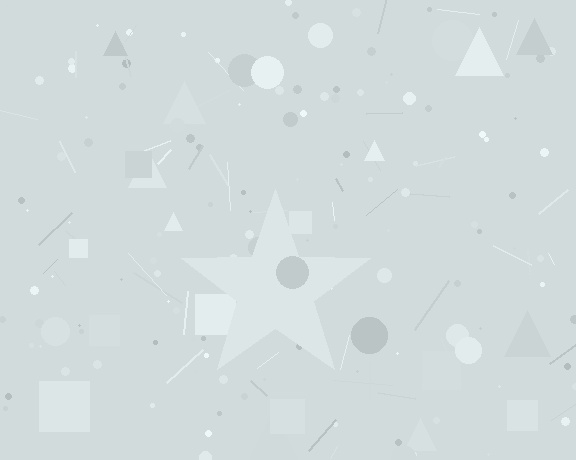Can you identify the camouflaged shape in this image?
The camouflaged shape is a star.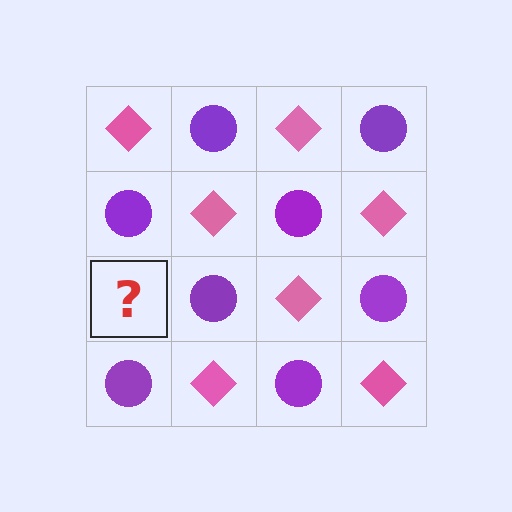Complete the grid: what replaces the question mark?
The question mark should be replaced with a pink diamond.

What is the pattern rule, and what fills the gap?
The rule is that it alternates pink diamond and purple circle in a checkerboard pattern. The gap should be filled with a pink diamond.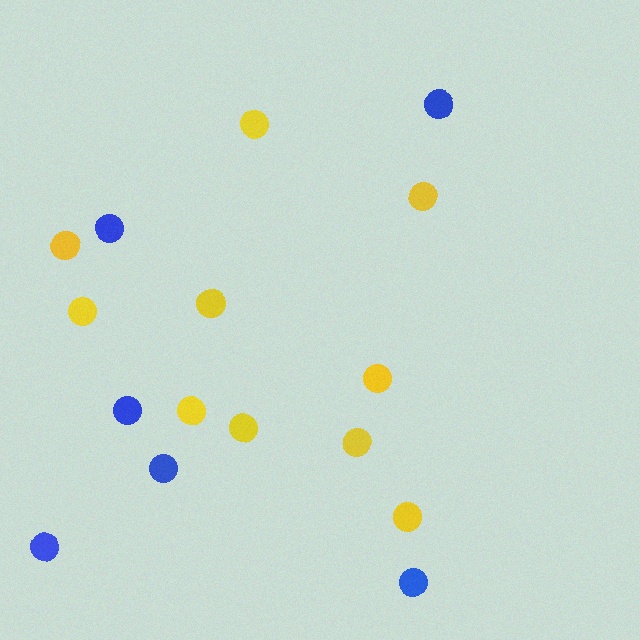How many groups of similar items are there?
There are 2 groups: one group of blue circles (6) and one group of yellow circles (10).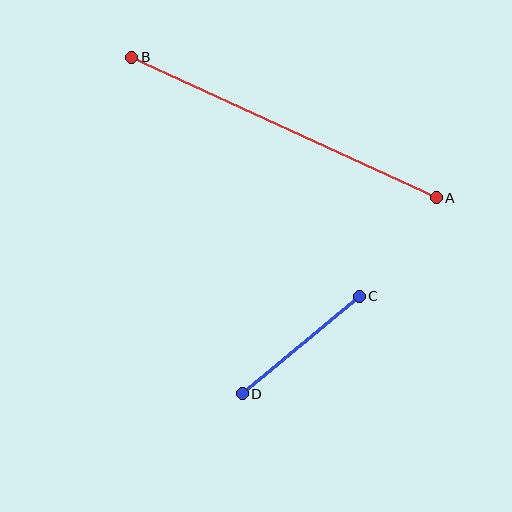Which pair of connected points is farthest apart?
Points A and B are farthest apart.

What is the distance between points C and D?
The distance is approximately 153 pixels.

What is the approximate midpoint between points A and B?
The midpoint is at approximately (284, 128) pixels.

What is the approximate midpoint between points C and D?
The midpoint is at approximately (301, 345) pixels.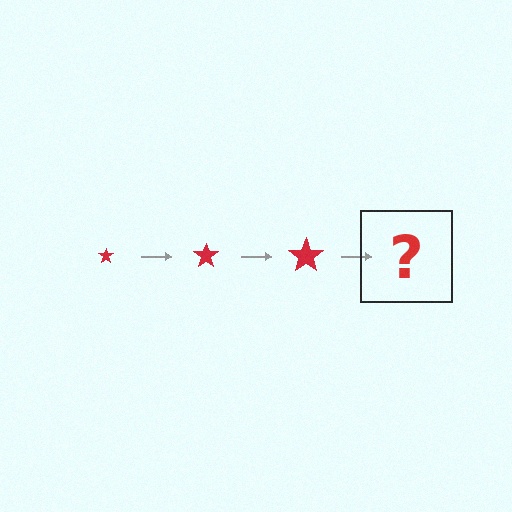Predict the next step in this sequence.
The next step is a red star, larger than the previous one.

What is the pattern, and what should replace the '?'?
The pattern is that the star gets progressively larger each step. The '?' should be a red star, larger than the previous one.